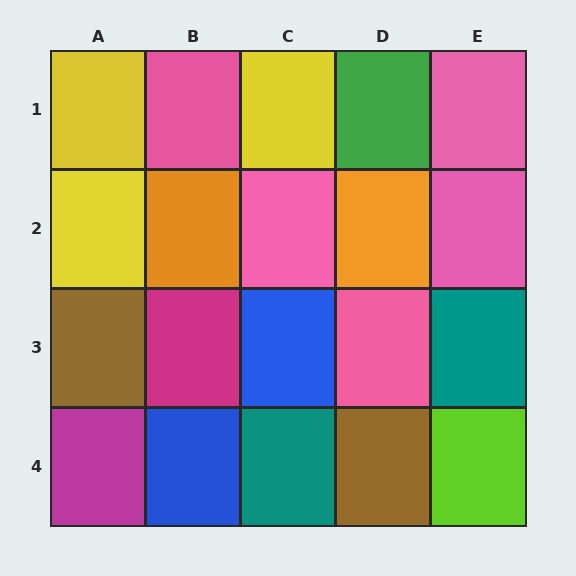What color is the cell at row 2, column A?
Yellow.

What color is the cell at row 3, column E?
Teal.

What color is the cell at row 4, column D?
Brown.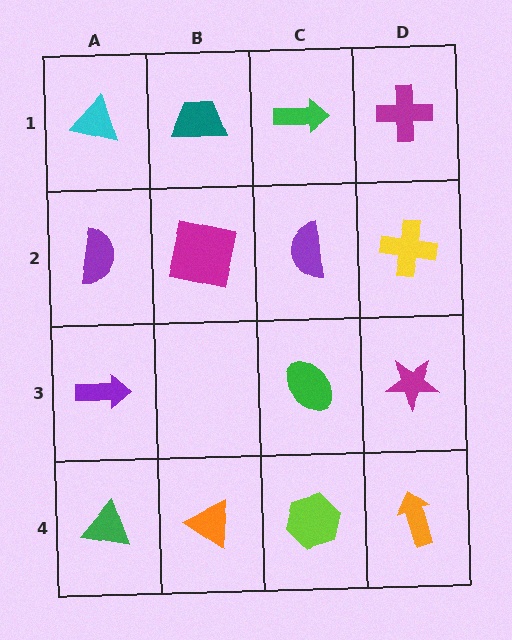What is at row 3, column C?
A green ellipse.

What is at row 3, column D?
A magenta star.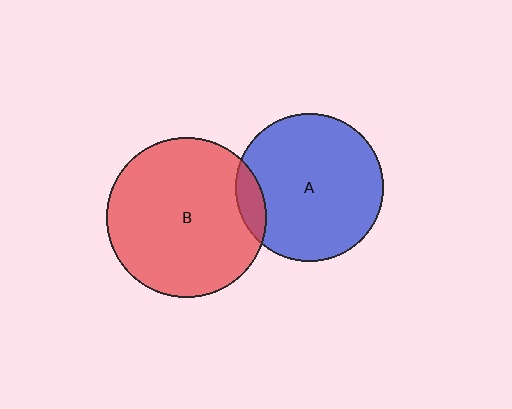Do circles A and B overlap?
Yes.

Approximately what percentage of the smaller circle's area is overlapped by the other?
Approximately 10%.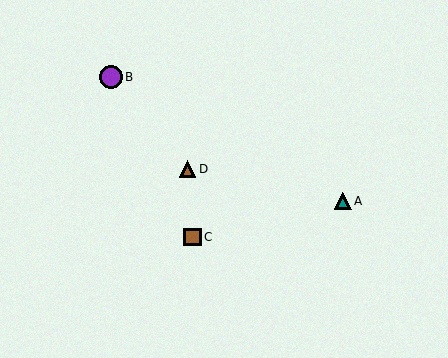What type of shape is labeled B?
Shape B is a purple circle.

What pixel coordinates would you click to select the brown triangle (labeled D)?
Click at (188, 169) to select the brown triangle D.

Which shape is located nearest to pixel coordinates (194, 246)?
The brown square (labeled C) at (192, 237) is nearest to that location.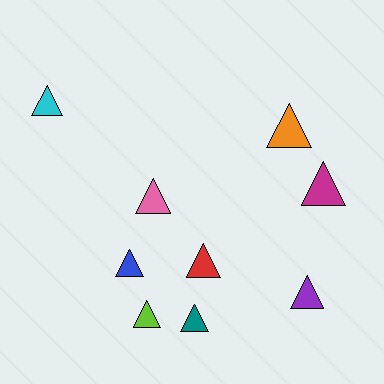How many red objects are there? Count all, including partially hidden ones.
There is 1 red object.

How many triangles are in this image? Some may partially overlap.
There are 9 triangles.